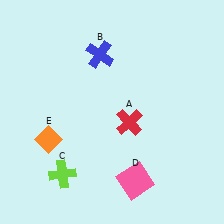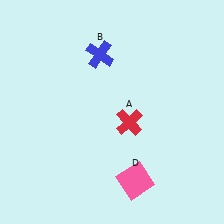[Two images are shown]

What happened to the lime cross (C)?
The lime cross (C) was removed in Image 2. It was in the bottom-left area of Image 1.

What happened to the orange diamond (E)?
The orange diamond (E) was removed in Image 2. It was in the bottom-left area of Image 1.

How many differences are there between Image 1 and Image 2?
There are 2 differences between the two images.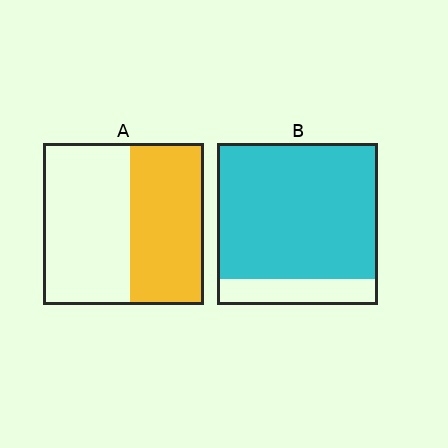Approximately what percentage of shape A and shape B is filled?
A is approximately 45% and B is approximately 85%.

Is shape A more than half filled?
No.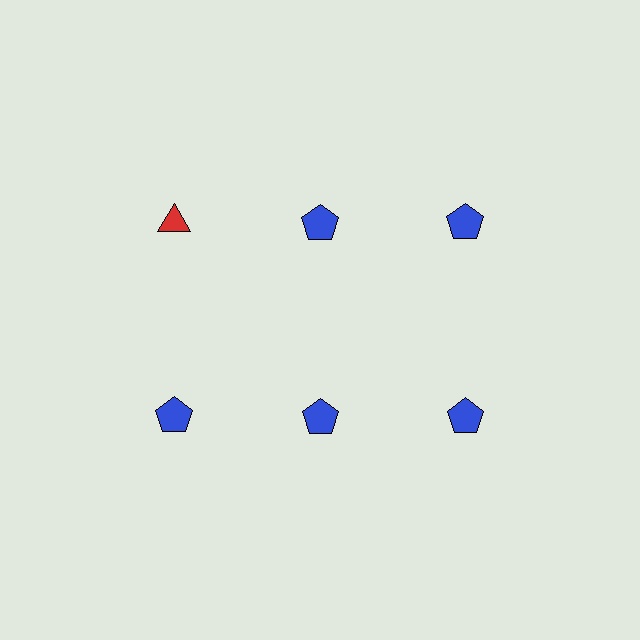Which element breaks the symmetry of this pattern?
The red triangle in the top row, leftmost column breaks the symmetry. All other shapes are blue pentagons.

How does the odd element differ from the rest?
It differs in both color (red instead of blue) and shape (triangle instead of pentagon).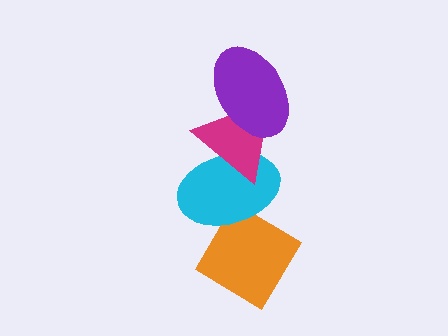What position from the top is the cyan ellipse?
The cyan ellipse is 3rd from the top.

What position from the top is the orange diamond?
The orange diamond is 4th from the top.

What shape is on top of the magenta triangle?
The purple ellipse is on top of the magenta triangle.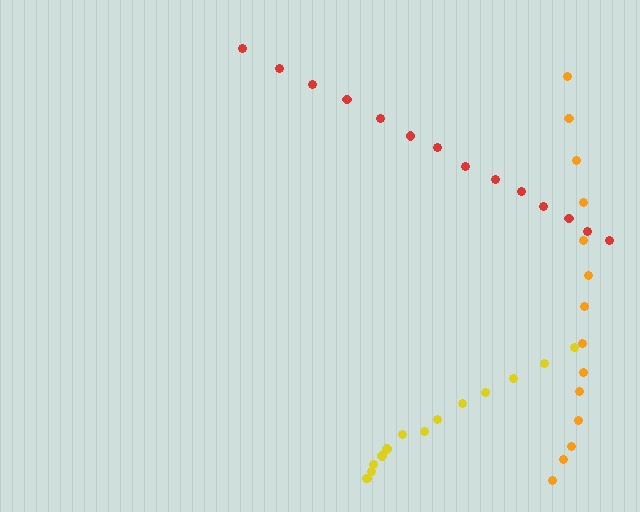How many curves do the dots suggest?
There are 3 distinct paths.